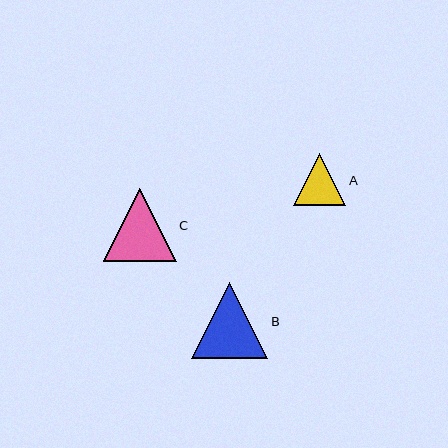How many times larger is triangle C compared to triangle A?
Triangle C is approximately 1.4 times the size of triangle A.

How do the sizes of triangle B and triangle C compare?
Triangle B and triangle C are approximately the same size.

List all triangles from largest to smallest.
From largest to smallest: B, C, A.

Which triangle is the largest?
Triangle B is the largest with a size of approximately 76 pixels.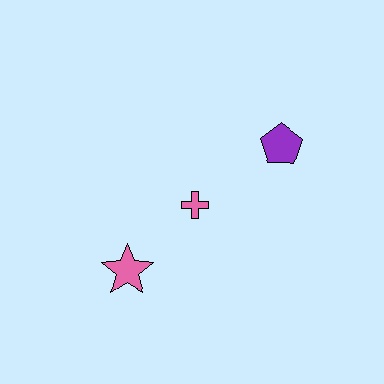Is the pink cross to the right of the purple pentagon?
No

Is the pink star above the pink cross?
No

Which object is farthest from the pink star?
The purple pentagon is farthest from the pink star.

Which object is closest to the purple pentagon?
The pink cross is closest to the purple pentagon.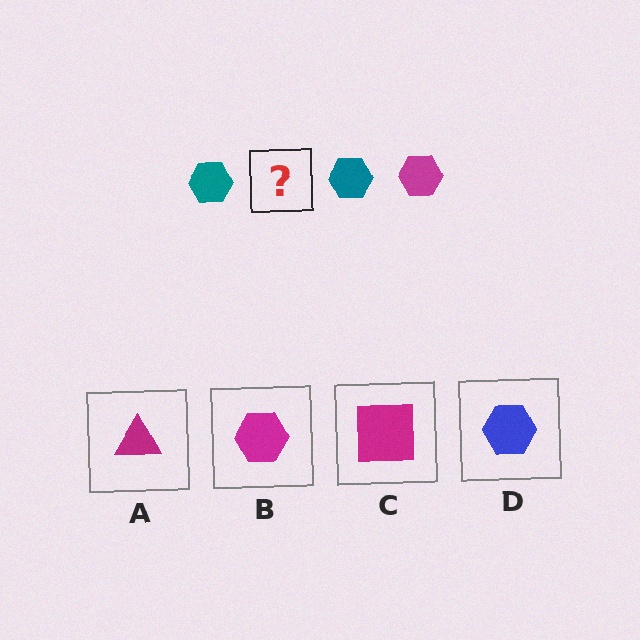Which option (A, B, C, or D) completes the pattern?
B.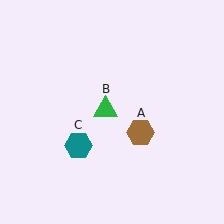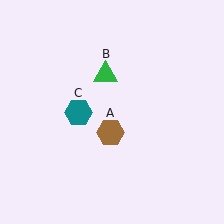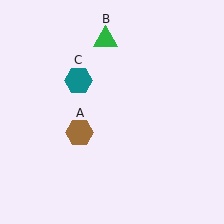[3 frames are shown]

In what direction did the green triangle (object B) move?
The green triangle (object B) moved up.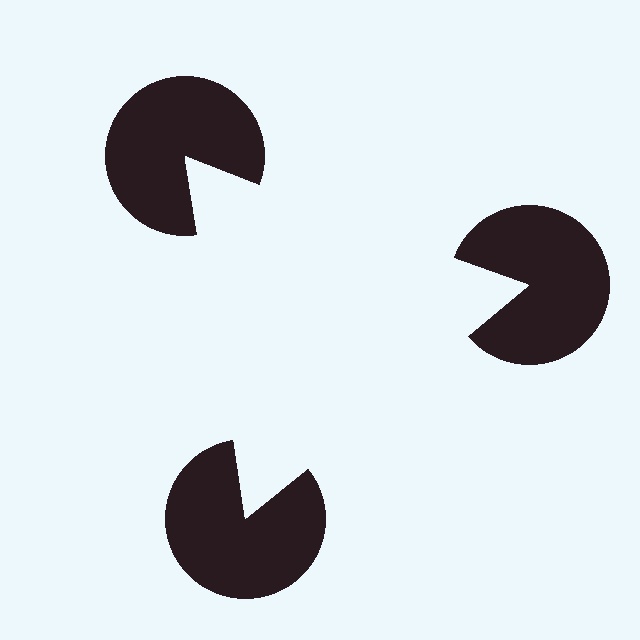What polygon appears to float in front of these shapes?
An illusory triangle — its edges are inferred from the aligned wedge cuts in the pac-man discs, not physically drawn.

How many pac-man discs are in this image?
There are 3 — one at each vertex of the illusory triangle.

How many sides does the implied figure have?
3 sides.